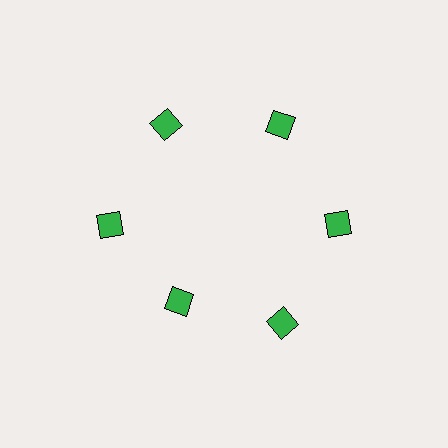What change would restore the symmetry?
The symmetry would be restored by moving it outward, back onto the ring so that all 6 squares sit at equal angles and equal distance from the center.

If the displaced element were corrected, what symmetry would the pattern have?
It would have 6-fold rotational symmetry — the pattern would map onto itself every 60 degrees.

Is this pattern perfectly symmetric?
No. The 6 green squares are arranged in a ring, but one element near the 7 o'clock position is pulled inward toward the center, breaking the 6-fold rotational symmetry.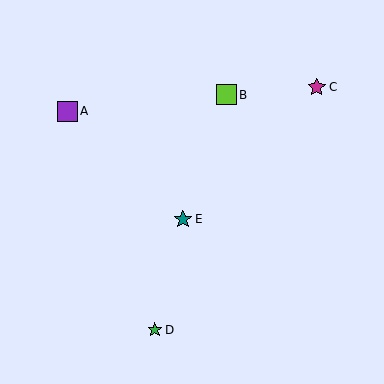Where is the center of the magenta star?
The center of the magenta star is at (317, 87).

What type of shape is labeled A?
Shape A is a purple square.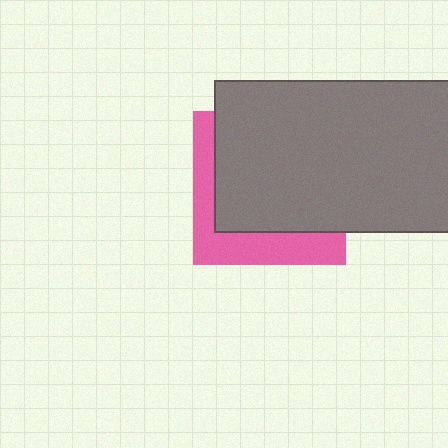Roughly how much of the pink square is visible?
A small part of it is visible (roughly 31%).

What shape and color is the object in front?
The object in front is a gray rectangle.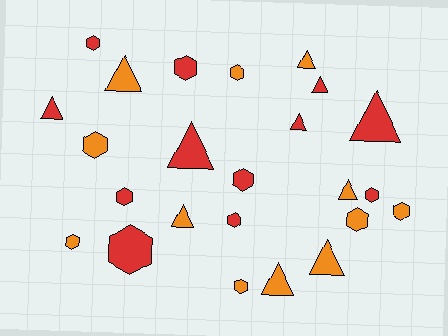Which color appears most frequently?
Orange, with 12 objects.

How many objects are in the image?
There are 24 objects.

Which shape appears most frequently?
Hexagon, with 13 objects.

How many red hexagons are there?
There are 7 red hexagons.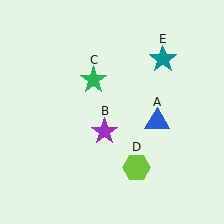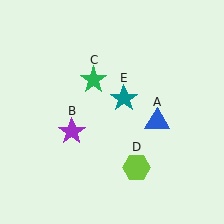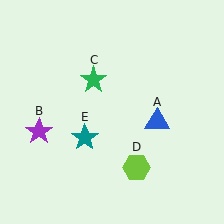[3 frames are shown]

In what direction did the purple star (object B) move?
The purple star (object B) moved left.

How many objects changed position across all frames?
2 objects changed position: purple star (object B), teal star (object E).